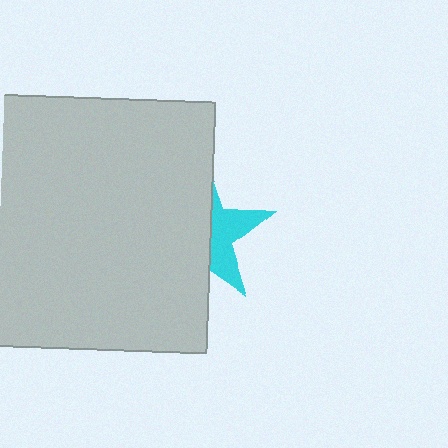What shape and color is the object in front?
The object in front is a light gray square.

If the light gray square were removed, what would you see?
You would see the complete cyan star.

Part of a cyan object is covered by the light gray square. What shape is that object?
It is a star.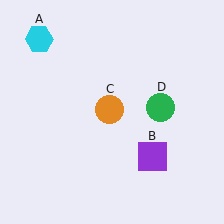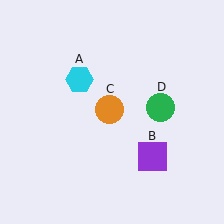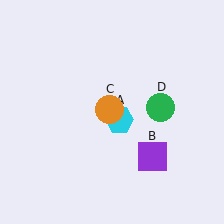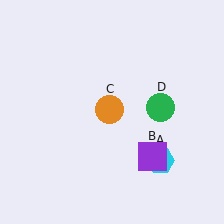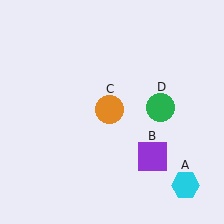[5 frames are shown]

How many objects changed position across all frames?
1 object changed position: cyan hexagon (object A).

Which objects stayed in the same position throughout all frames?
Purple square (object B) and orange circle (object C) and green circle (object D) remained stationary.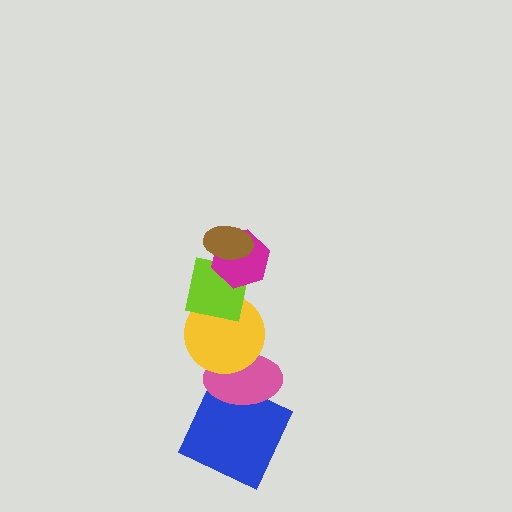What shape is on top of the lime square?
The magenta hexagon is on top of the lime square.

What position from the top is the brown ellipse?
The brown ellipse is 1st from the top.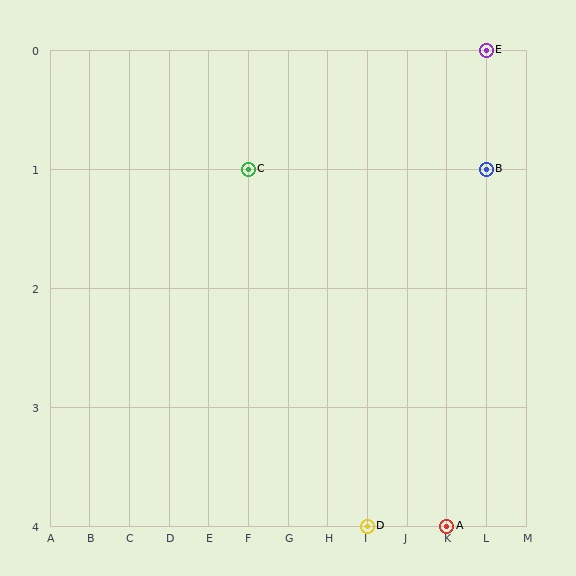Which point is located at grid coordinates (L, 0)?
Point E is at (L, 0).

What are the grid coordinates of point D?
Point D is at grid coordinates (I, 4).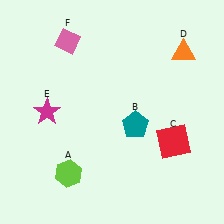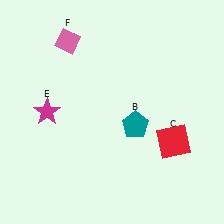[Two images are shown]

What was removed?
The lime hexagon (A), the orange triangle (D) were removed in Image 2.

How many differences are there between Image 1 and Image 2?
There are 2 differences between the two images.